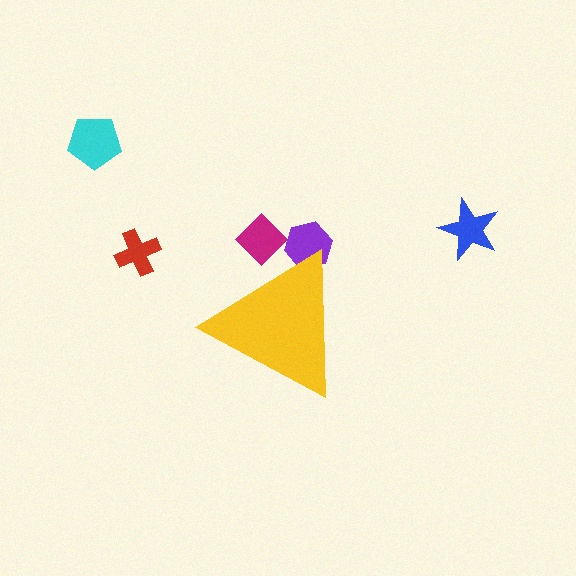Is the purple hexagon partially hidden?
Yes, the purple hexagon is partially hidden behind the yellow triangle.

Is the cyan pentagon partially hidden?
No, the cyan pentagon is fully visible.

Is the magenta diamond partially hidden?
Yes, the magenta diamond is partially hidden behind the yellow triangle.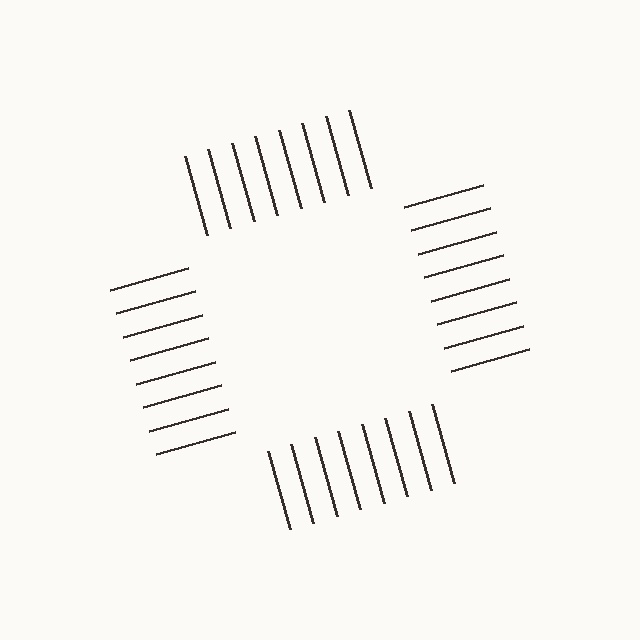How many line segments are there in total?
32 — 8 along each of the 4 edges.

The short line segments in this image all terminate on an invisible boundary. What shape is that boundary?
An illusory square — the line segments terminate on its edges but no continuous stroke is drawn.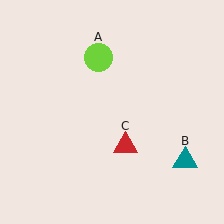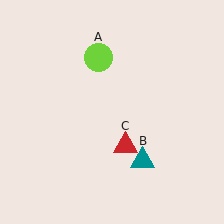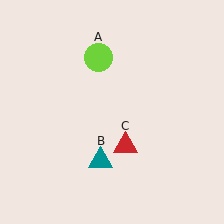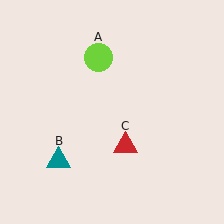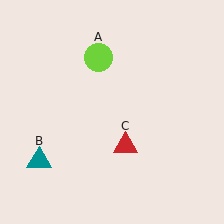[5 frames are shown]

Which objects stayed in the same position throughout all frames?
Lime circle (object A) and red triangle (object C) remained stationary.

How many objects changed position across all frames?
1 object changed position: teal triangle (object B).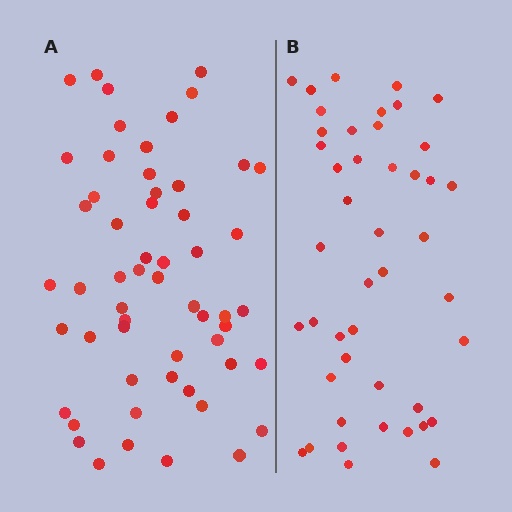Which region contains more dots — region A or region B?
Region A (the left region) has more dots.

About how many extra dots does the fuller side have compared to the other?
Region A has roughly 12 or so more dots than region B.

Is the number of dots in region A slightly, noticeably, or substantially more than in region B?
Region A has only slightly more — the two regions are fairly close. The ratio is roughly 1.2 to 1.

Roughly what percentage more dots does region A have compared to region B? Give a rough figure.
About 25% more.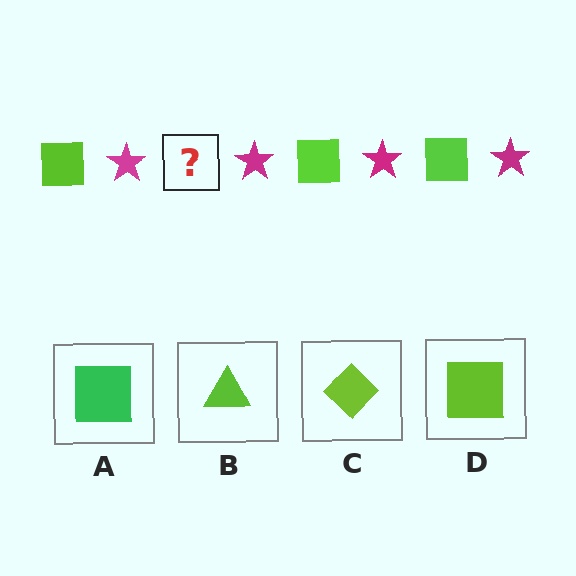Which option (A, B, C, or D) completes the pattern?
D.